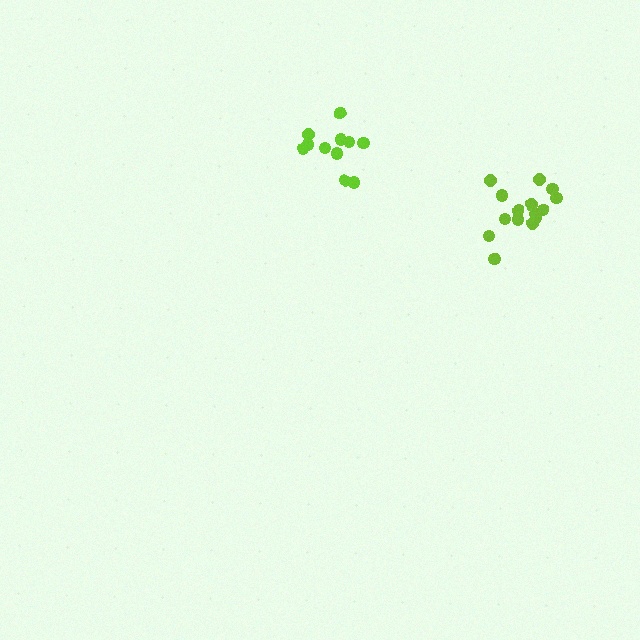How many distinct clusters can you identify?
There are 2 distinct clusters.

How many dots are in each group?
Group 1: 11 dots, Group 2: 15 dots (26 total).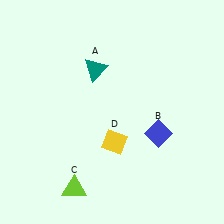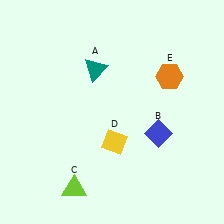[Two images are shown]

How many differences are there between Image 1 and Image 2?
There is 1 difference between the two images.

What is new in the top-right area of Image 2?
An orange hexagon (E) was added in the top-right area of Image 2.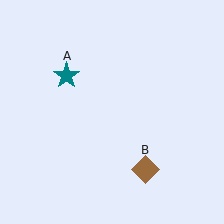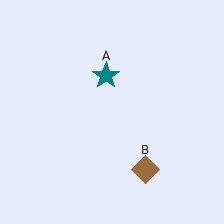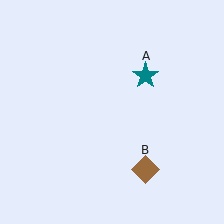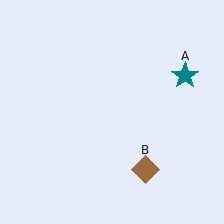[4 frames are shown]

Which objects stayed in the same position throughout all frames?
Brown diamond (object B) remained stationary.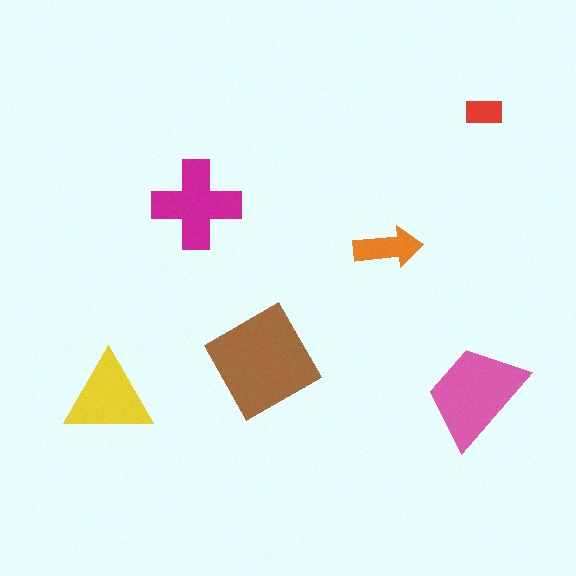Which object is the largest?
The brown square.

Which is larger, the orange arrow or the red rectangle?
The orange arrow.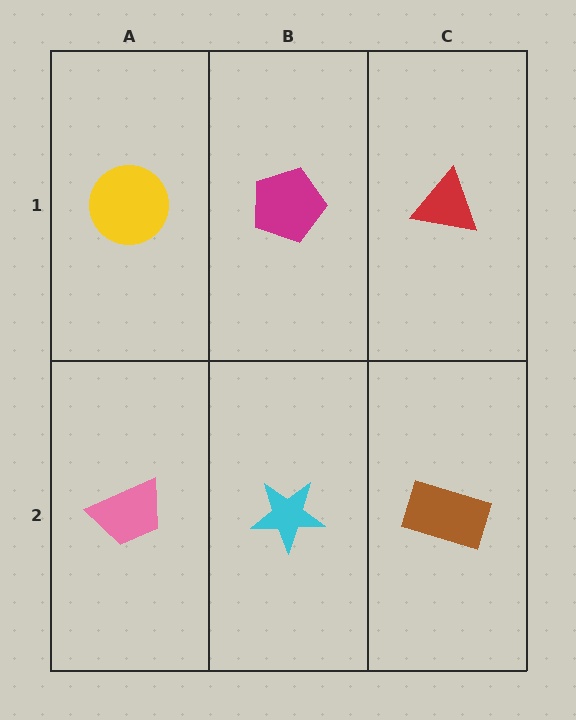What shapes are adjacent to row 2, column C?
A red triangle (row 1, column C), a cyan star (row 2, column B).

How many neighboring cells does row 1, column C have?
2.